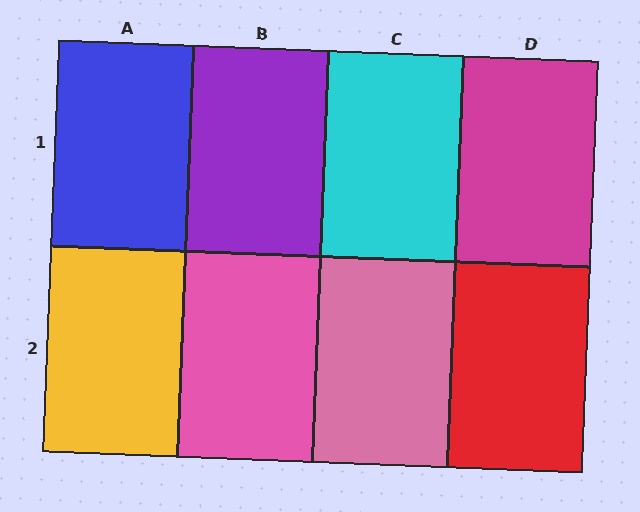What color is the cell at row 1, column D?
Magenta.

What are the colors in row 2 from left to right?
Yellow, pink, pink, red.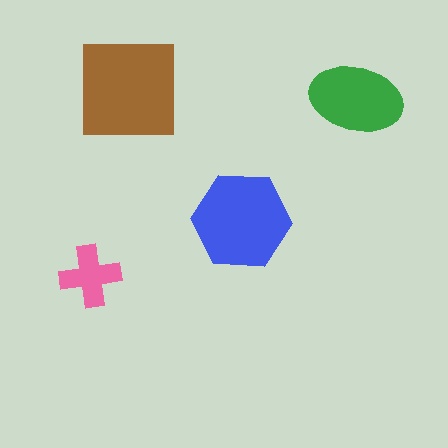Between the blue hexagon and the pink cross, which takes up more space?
The blue hexagon.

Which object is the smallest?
The pink cross.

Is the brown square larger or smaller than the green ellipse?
Larger.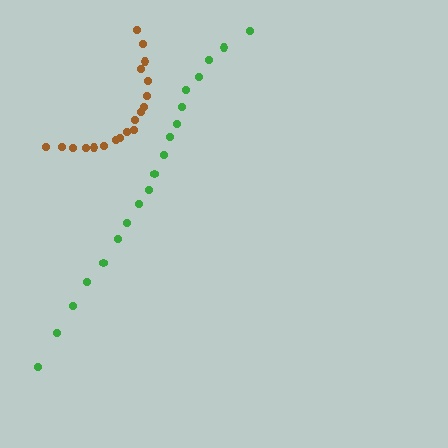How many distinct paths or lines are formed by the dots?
There are 2 distinct paths.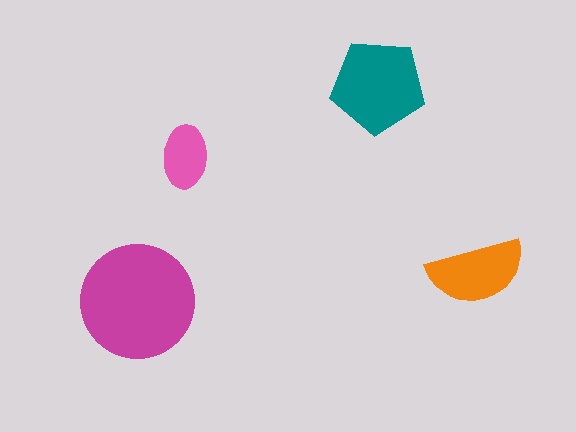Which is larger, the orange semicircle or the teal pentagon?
The teal pentagon.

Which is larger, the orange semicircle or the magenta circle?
The magenta circle.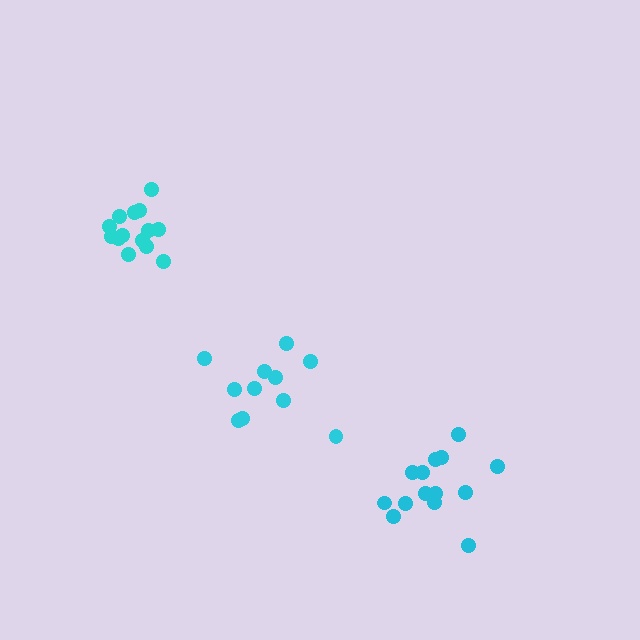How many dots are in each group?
Group 1: 11 dots, Group 2: 14 dots, Group 3: 14 dots (39 total).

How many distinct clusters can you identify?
There are 3 distinct clusters.